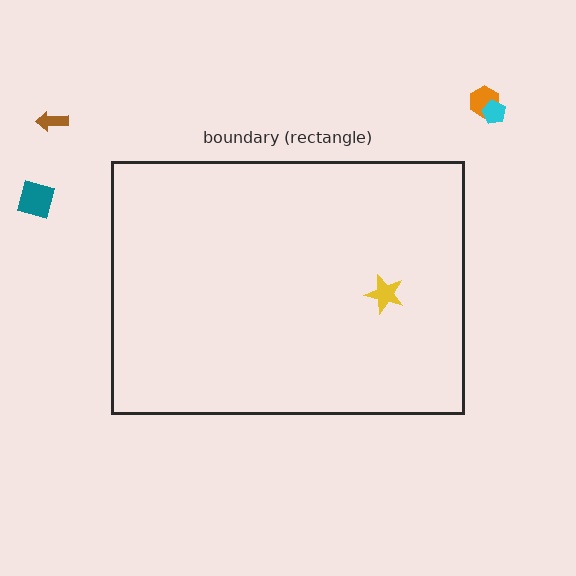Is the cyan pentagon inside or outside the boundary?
Outside.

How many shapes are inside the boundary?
1 inside, 4 outside.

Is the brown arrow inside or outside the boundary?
Outside.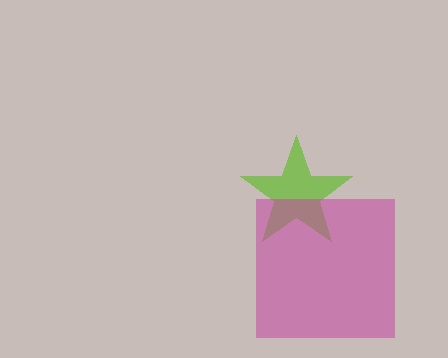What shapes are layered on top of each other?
The layered shapes are: a lime star, a magenta square.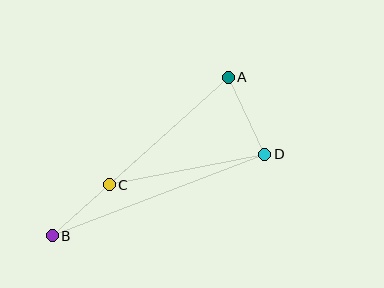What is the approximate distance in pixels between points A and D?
The distance between A and D is approximately 85 pixels.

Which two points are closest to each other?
Points B and C are closest to each other.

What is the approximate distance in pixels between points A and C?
The distance between A and C is approximately 161 pixels.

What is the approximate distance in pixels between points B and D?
The distance between B and D is approximately 228 pixels.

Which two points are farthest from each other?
Points A and B are farthest from each other.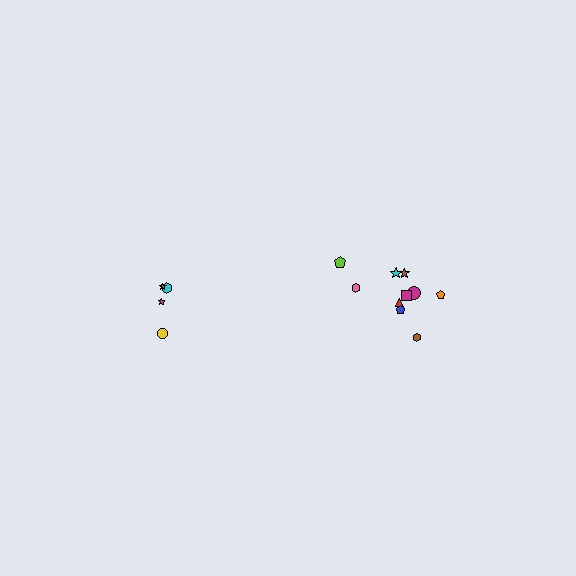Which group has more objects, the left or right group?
The right group.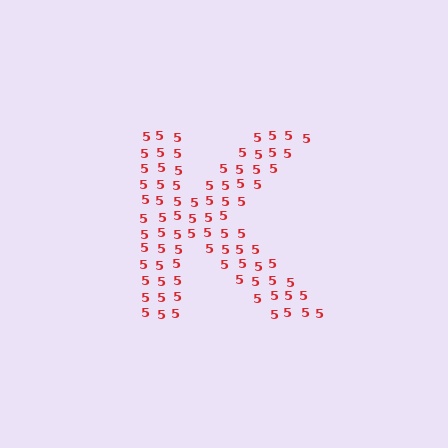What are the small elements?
The small elements are digit 5's.